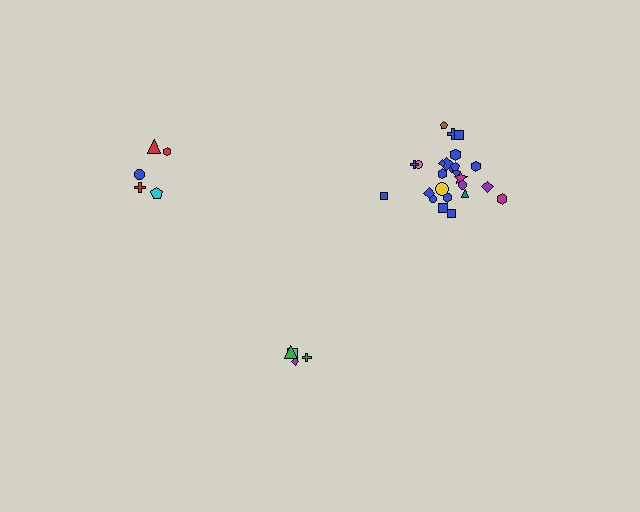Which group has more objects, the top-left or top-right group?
The top-right group.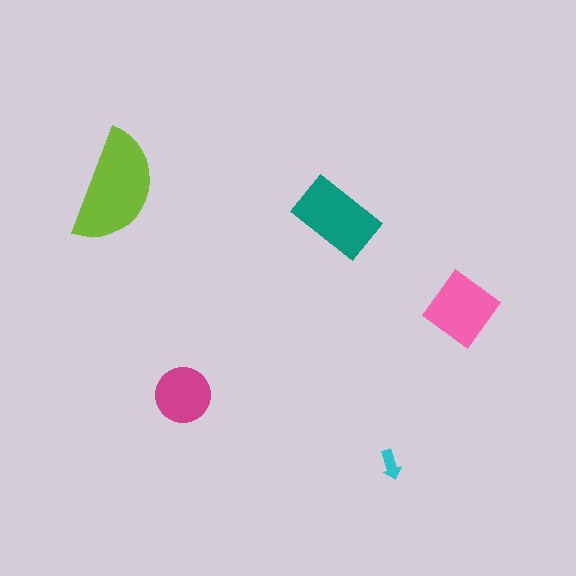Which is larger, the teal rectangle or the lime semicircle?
The lime semicircle.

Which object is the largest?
The lime semicircle.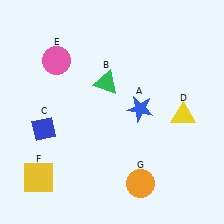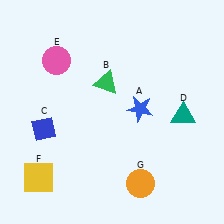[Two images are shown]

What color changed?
The triangle (D) changed from yellow in Image 1 to teal in Image 2.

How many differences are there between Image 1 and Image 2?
There is 1 difference between the two images.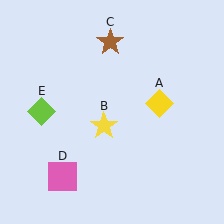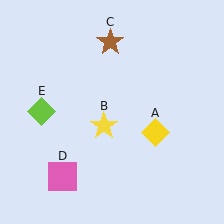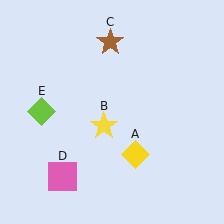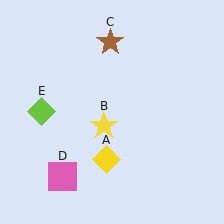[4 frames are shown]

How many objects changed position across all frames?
1 object changed position: yellow diamond (object A).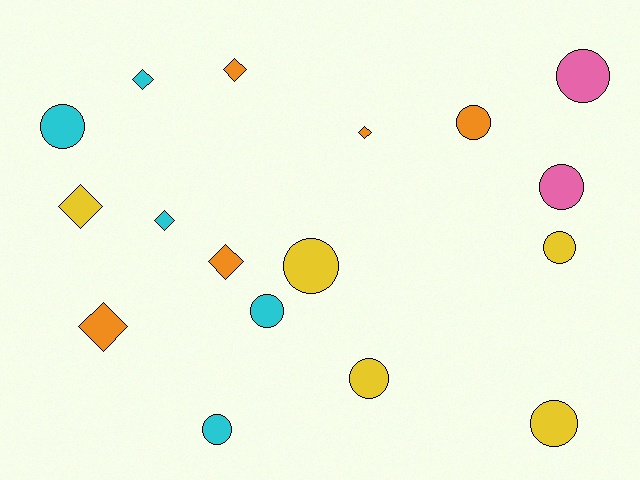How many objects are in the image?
There are 17 objects.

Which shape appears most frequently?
Circle, with 10 objects.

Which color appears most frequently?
Cyan, with 5 objects.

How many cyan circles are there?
There are 3 cyan circles.